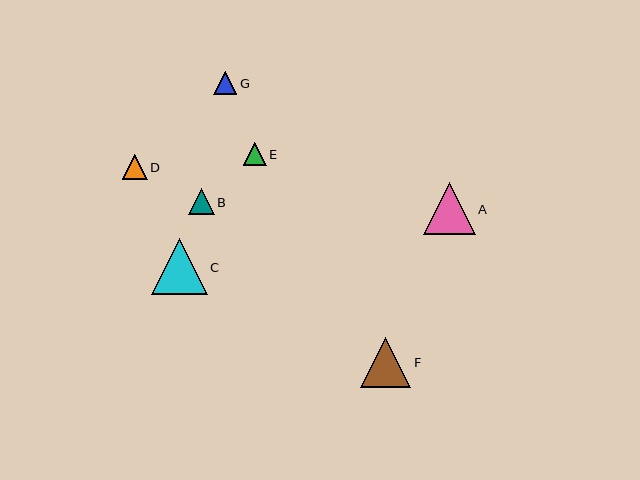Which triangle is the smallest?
Triangle E is the smallest with a size of approximately 23 pixels.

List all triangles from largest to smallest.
From largest to smallest: C, A, F, B, D, G, E.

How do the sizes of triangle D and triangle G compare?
Triangle D and triangle G are approximately the same size.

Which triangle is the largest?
Triangle C is the largest with a size of approximately 56 pixels.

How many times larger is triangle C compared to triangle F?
Triangle C is approximately 1.1 times the size of triangle F.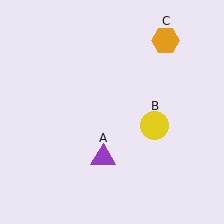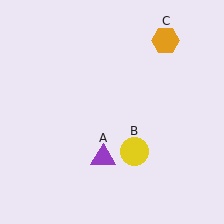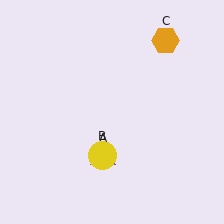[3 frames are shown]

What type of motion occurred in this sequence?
The yellow circle (object B) rotated clockwise around the center of the scene.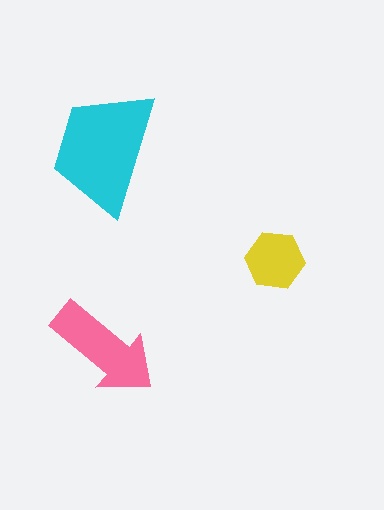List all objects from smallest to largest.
The yellow hexagon, the pink arrow, the cyan trapezoid.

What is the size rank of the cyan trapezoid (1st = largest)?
1st.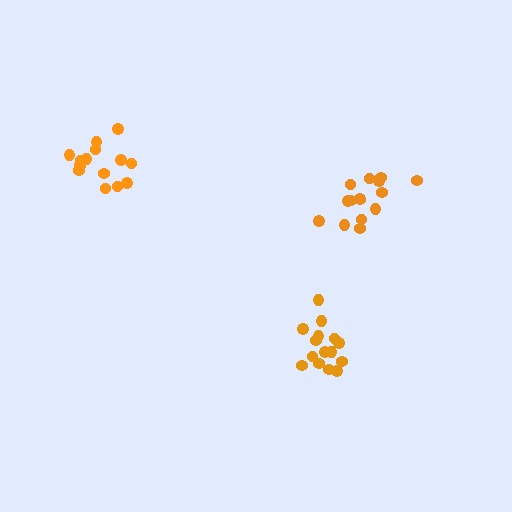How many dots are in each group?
Group 1: 15 dots, Group 2: 14 dots, Group 3: 15 dots (44 total).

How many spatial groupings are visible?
There are 3 spatial groupings.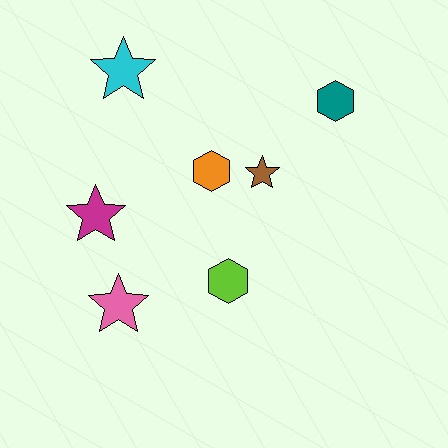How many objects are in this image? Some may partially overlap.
There are 7 objects.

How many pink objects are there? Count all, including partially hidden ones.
There is 1 pink object.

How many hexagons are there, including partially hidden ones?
There are 3 hexagons.